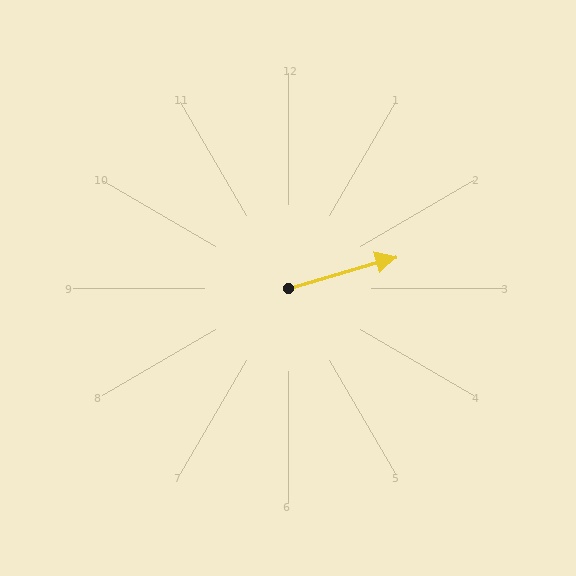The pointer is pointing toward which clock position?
Roughly 2 o'clock.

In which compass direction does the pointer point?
East.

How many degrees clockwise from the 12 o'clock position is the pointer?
Approximately 74 degrees.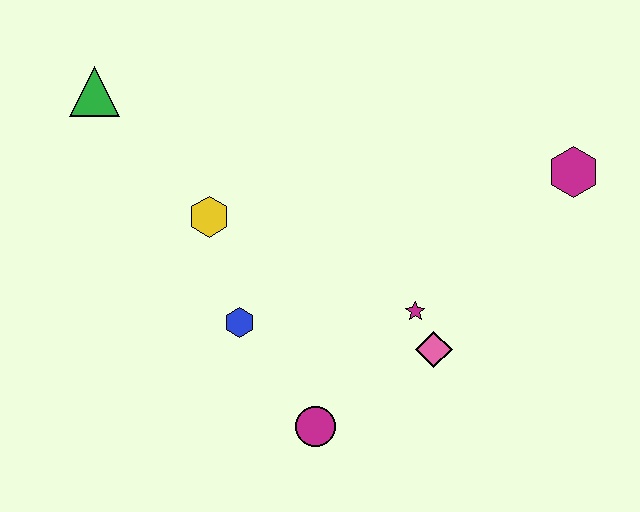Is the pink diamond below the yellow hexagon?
Yes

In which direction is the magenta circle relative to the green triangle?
The magenta circle is below the green triangle.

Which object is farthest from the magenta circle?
The green triangle is farthest from the magenta circle.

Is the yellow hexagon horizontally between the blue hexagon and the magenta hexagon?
No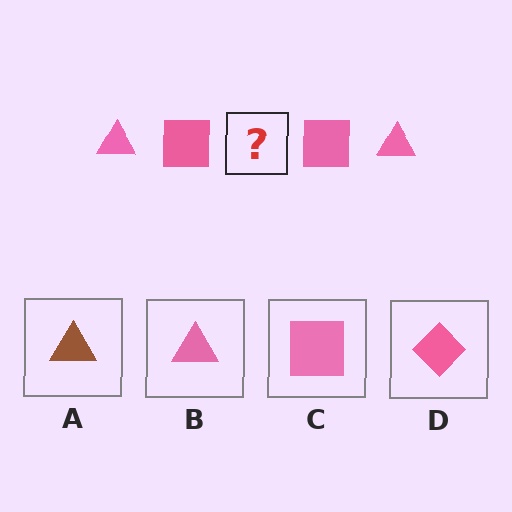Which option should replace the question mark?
Option B.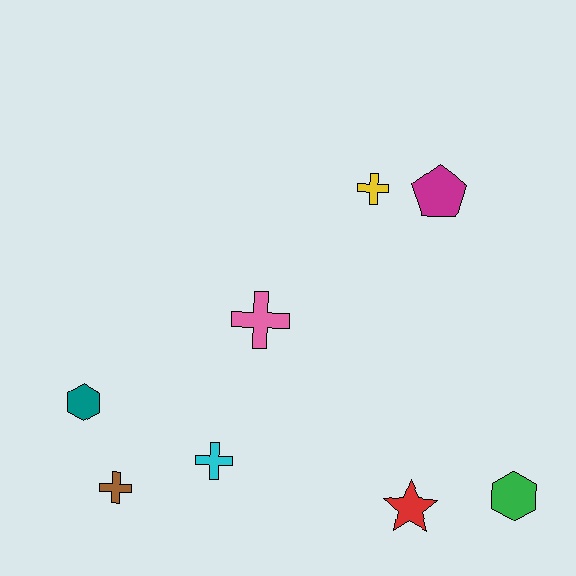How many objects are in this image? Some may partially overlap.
There are 8 objects.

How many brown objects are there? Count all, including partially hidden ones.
There is 1 brown object.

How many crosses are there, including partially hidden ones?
There are 4 crosses.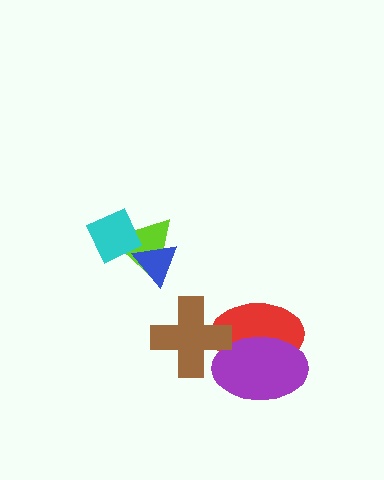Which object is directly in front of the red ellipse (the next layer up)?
The purple ellipse is directly in front of the red ellipse.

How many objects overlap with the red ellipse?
2 objects overlap with the red ellipse.